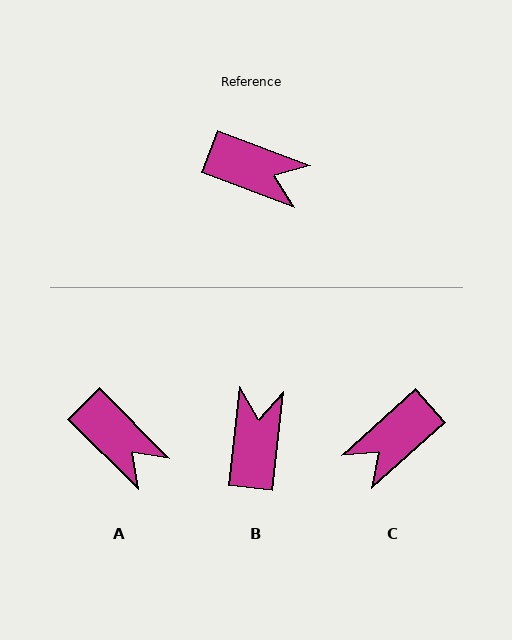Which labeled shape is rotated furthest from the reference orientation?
C, about 117 degrees away.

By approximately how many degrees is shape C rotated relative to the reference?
Approximately 117 degrees clockwise.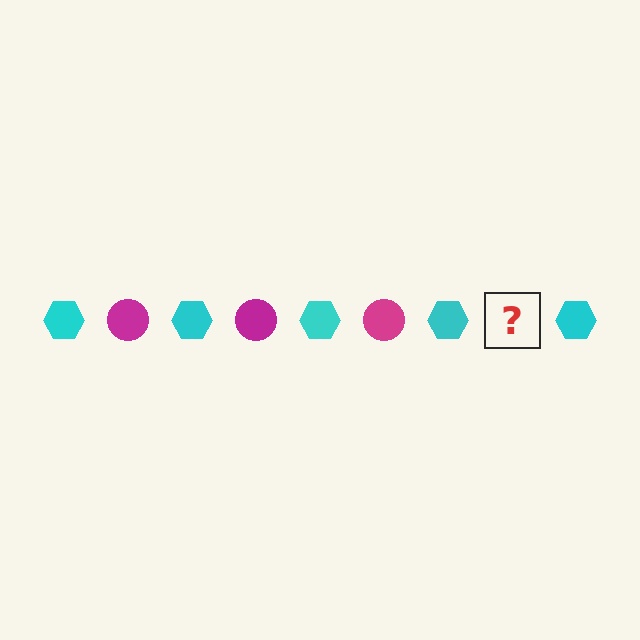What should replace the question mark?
The question mark should be replaced with a magenta circle.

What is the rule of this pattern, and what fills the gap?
The rule is that the pattern alternates between cyan hexagon and magenta circle. The gap should be filled with a magenta circle.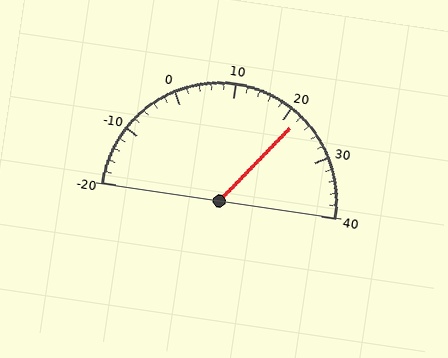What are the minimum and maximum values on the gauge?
The gauge ranges from -20 to 40.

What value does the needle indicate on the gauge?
The needle indicates approximately 22.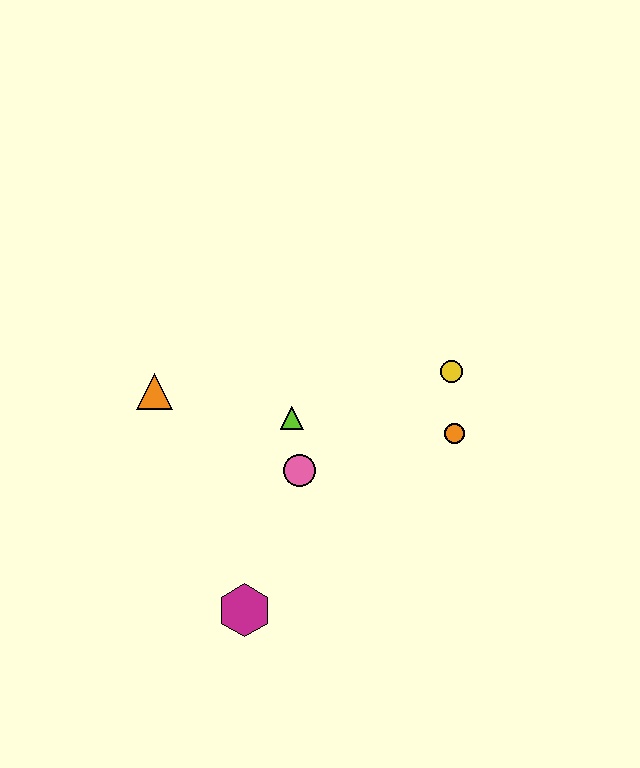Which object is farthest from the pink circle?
The yellow circle is farthest from the pink circle.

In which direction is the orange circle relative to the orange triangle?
The orange circle is to the right of the orange triangle.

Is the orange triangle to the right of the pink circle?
No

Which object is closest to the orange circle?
The yellow circle is closest to the orange circle.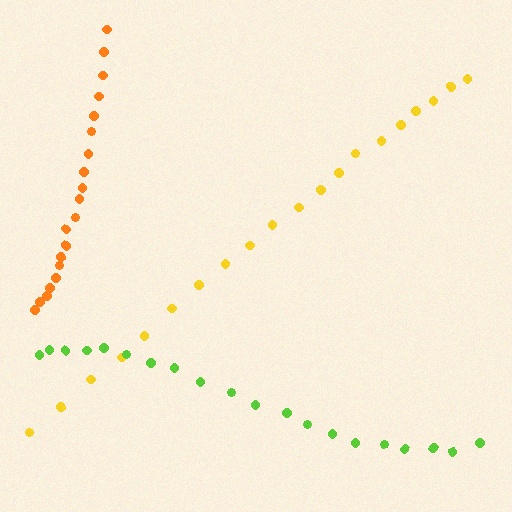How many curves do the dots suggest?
There are 3 distinct paths.